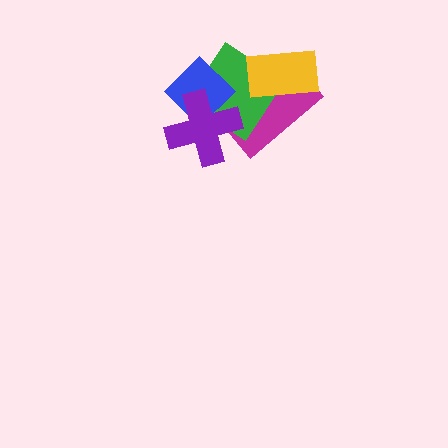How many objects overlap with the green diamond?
4 objects overlap with the green diamond.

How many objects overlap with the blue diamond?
3 objects overlap with the blue diamond.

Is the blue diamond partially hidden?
Yes, it is partially covered by another shape.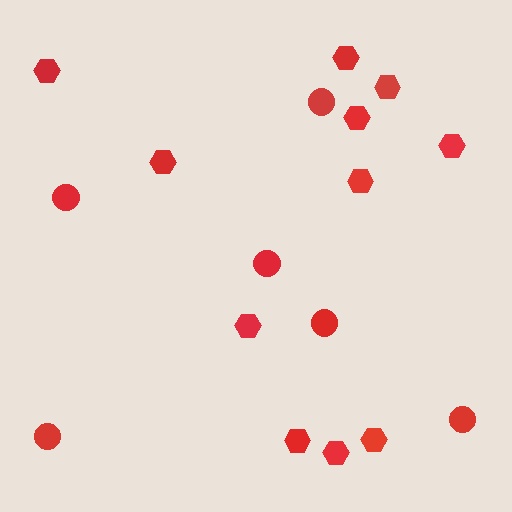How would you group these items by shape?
There are 2 groups: one group of hexagons (11) and one group of circles (6).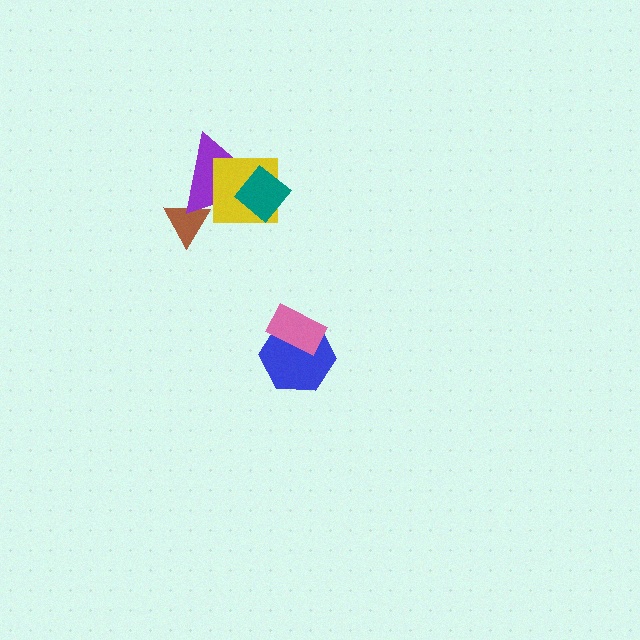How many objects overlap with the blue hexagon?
1 object overlaps with the blue hexagon.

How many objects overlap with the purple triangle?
3 objects overlap with the purple triangle.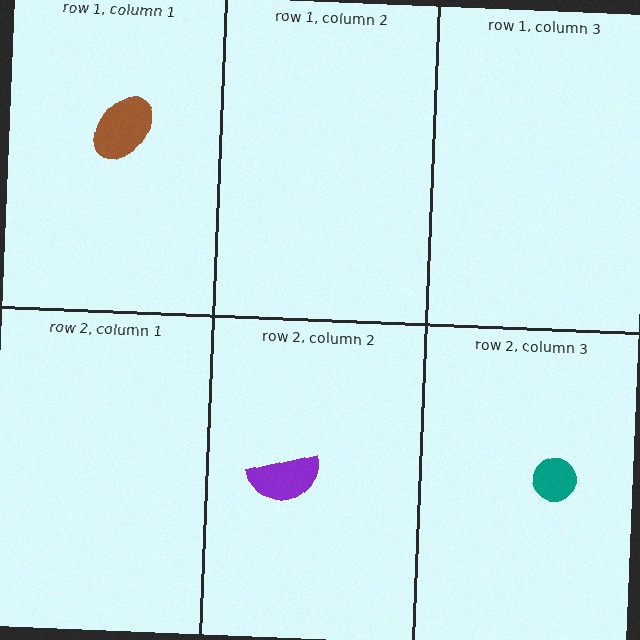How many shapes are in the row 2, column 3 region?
1.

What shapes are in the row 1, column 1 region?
The brown ellipse.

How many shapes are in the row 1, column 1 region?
1.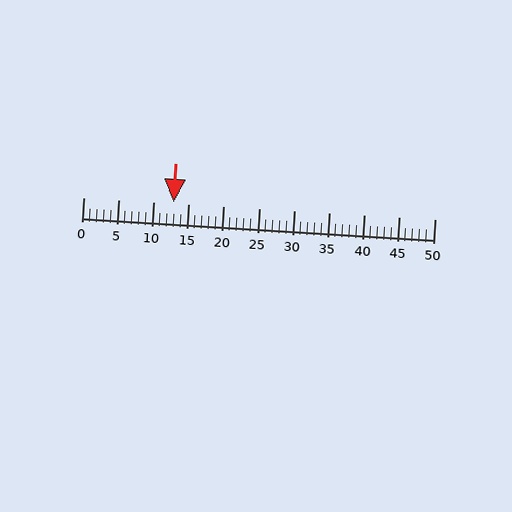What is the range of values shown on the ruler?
The ruler shows values from 0 to 50.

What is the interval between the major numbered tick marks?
The major tick marks are spaced 5 units apart.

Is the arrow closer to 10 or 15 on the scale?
The arrow is closer to 15.